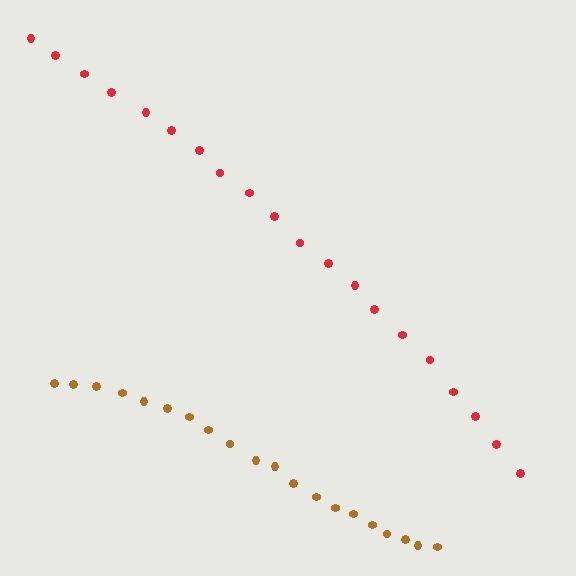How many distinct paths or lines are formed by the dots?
There are 2 distinct paths.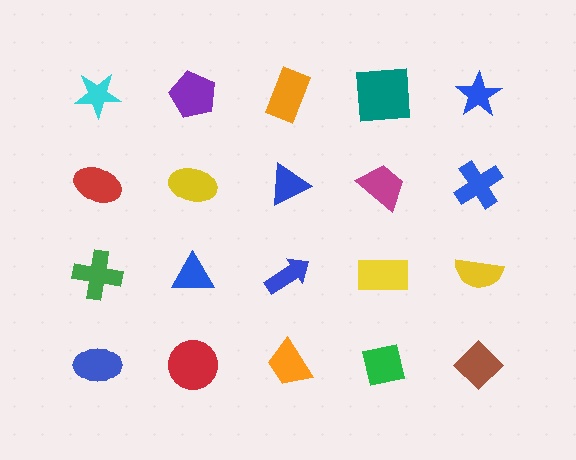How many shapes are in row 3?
5 shapes.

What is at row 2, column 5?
A blue cross.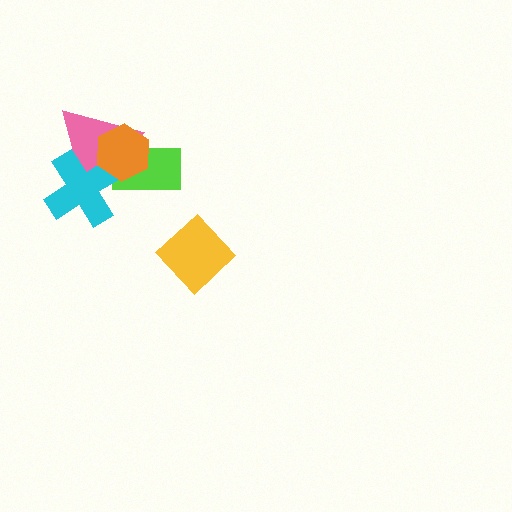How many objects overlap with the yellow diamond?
0 objects overlap with the yellow diamond.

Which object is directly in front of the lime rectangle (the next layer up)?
The pink triangle is directly in front of the lime rectangle.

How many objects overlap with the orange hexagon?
3 objects overlap with the orange hexagon.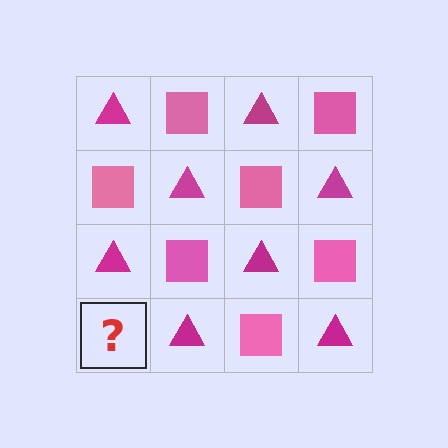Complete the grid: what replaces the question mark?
The question mark should be replaced with a pink square.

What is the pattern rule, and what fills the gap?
The rule is that it alternates magenta triangle and pink square in a checkerboard pattern. The gap should be filled with a pink square.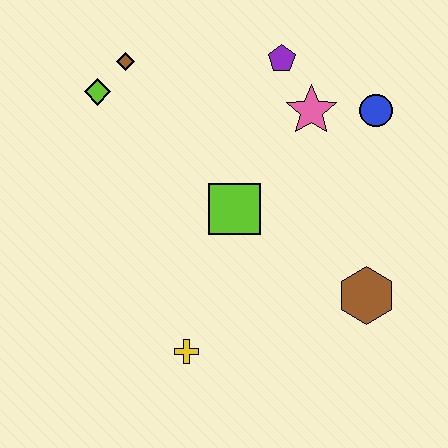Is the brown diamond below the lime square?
No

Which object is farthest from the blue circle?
The yellow cross is farthest from the blue circle.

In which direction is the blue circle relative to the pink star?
The blue circle is to the right of the pink star.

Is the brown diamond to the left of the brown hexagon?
Yes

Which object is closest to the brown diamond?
The lime diamond is closest to the brown diamond.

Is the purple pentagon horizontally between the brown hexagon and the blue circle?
No